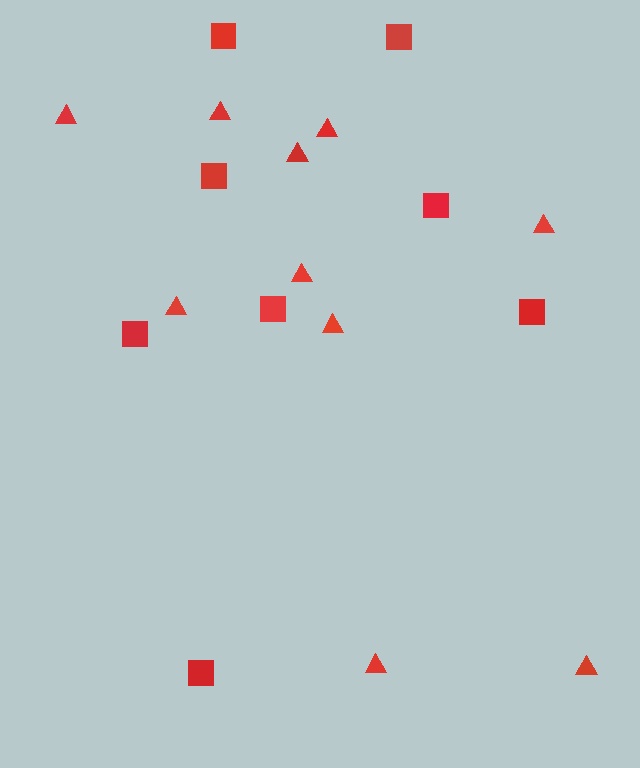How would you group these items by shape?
There are 2 groups: one group of squares (8) and one group of triangles (10).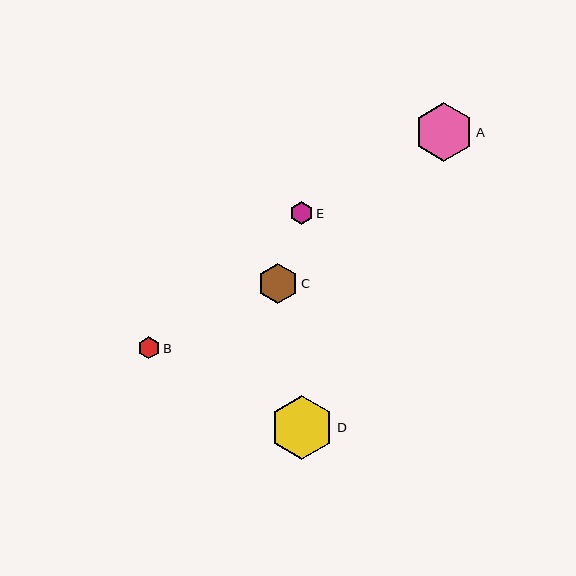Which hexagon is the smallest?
Hexagon B is the smallest with a size of approximately 22 pixels.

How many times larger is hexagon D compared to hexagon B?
Hexagon D is approximately 2.9 times the size of hexagon B.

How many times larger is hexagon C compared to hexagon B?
Hexagon C is approximately 1.9 times the size of hexagon B.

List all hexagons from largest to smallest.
From largest to smallest: D, A, C, E, B.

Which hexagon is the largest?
Hexagon D is the largest with a size of approximately 64 pixels.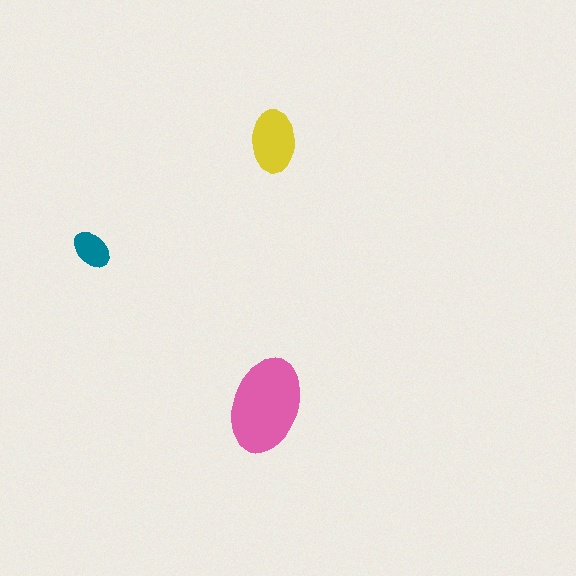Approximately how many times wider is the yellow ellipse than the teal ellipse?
About 1.5 times wider.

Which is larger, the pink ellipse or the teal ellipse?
The pink one.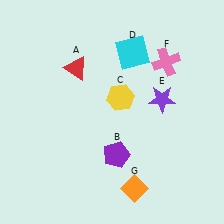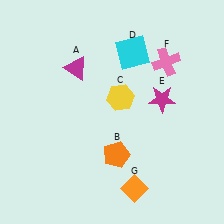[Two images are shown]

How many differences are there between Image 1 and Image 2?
There are 3 differences between the two images.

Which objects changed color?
A changed from red to magenta. B changed from purple to orange. E changed from purple to magenta.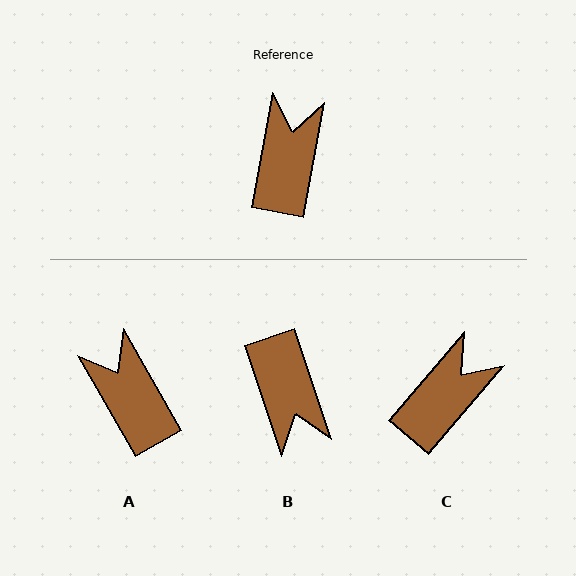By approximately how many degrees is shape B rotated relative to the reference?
Approximately 151 degrees clockwise.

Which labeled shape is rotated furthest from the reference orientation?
B, about 151 degrees away.